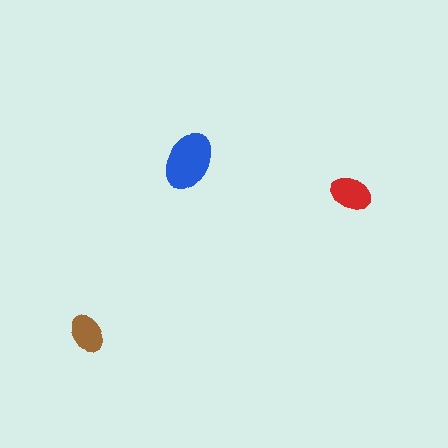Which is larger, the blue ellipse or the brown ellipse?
The blue one.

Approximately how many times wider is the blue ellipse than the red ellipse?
About 1.5 times wider.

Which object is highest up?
The blue ellipse is topmost.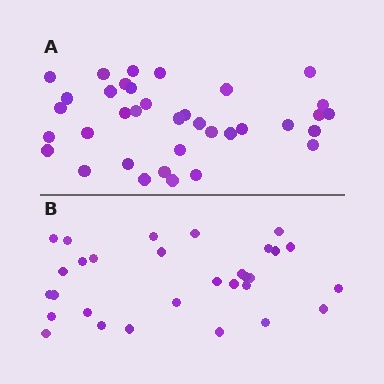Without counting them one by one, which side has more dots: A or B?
Region A (the top region) has more dots.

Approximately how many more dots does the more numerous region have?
Region A has about 6 more dots than region B.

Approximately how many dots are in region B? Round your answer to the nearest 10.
About 30 dots.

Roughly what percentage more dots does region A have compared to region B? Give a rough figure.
About 20% more.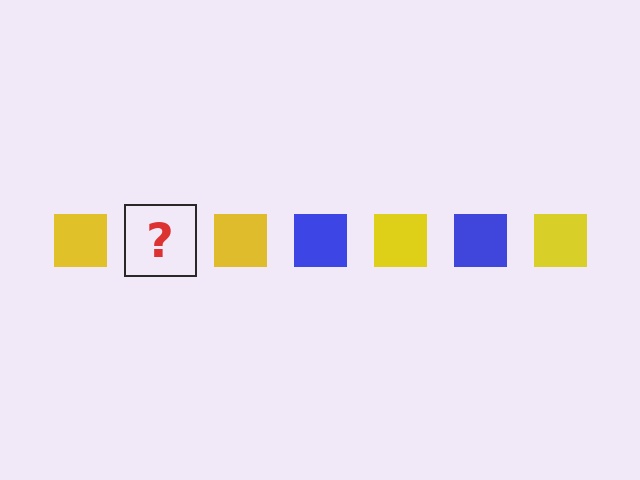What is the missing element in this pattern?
The missing element is a blue square.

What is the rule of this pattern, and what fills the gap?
The rule is that the pattern cycles through yellow, blue squares. The gap should be filled with a blue square.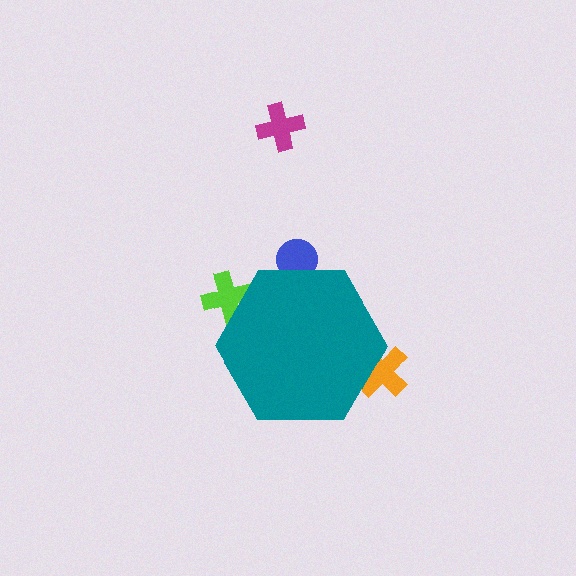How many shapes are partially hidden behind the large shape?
3 shapes are partially hidden.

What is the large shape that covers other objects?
A teal hexagon.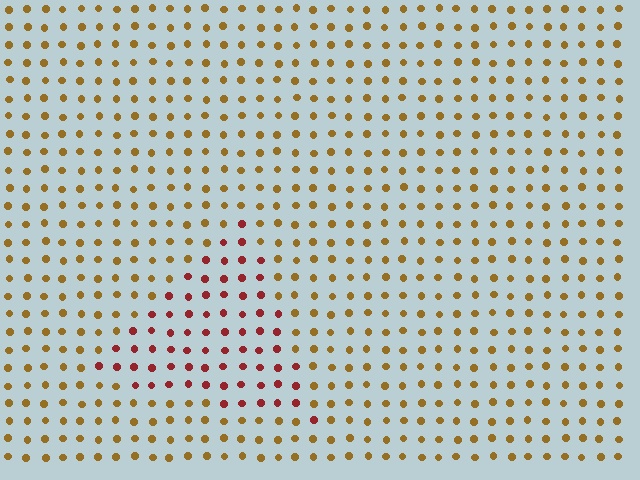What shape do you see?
I see a triangle.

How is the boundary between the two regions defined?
The boundary is defined purely by a slight shift in hue (about 44 degrees). Spacing, size, and orientation are identical on both sides.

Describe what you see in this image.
The image is filled with small brown elements in a uniform arrangement. A triangle-shaped region is visible where the elements are tinted to a slightly different hue, forming a subtle color boundary.